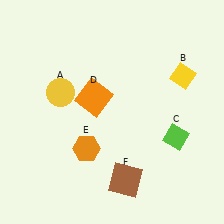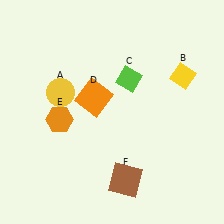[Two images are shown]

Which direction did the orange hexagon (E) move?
The orange hexagon (E) moved up.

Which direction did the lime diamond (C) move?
The lime diamond (C) moved up.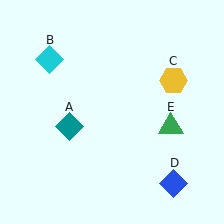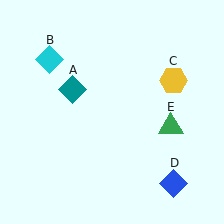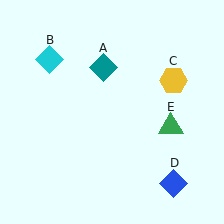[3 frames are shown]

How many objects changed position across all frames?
1 object changed position: teal diamond (object A).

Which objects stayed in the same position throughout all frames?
Cyan diamond (object B) and yellow hexagon (object C) and blue diamond (object D) and green triangle (object E) remained stationary.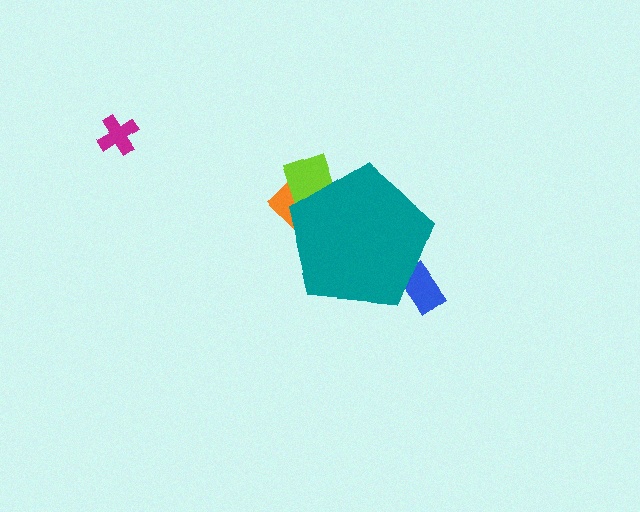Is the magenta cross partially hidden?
No, the magenta cross is fully visible.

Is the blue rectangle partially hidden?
Yes, the blue rectangle is partially hidden behind the teal pentagon.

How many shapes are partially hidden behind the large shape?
4 shapes are partially hidden.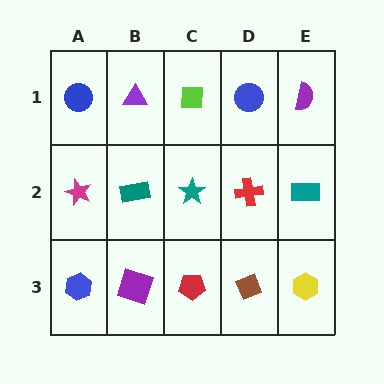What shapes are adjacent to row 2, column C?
A lime square (row 1, column C), a red pentagon (row 3, column C), a teal rectangle (row 2, column B), a red cross (row 2, column D).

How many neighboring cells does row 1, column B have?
3.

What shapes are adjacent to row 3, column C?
A teal star (row 2, column C), a purple square (row 3, column B), a brown diamond (row 3, column D).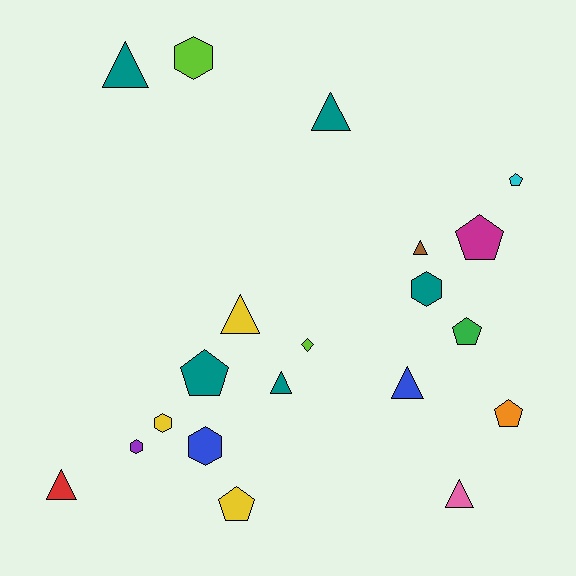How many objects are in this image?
There are 20 objects.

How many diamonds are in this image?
There is 1 diamond.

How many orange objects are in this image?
There is 1 orange object.